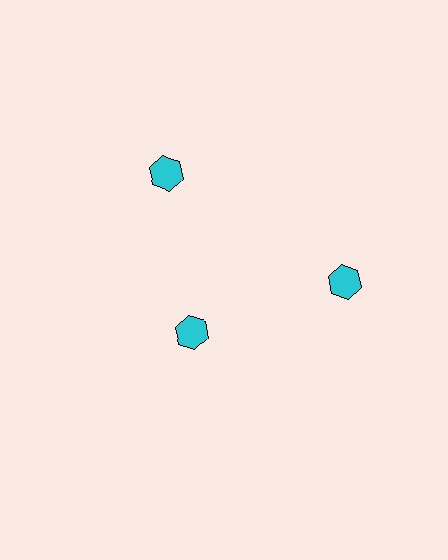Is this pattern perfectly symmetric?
No. The 3 cyan hexagons are arranged in a ring, but one element near the 7 o'clock position is pulled inward toward the center, breaking the 3-fold rotational symmetry.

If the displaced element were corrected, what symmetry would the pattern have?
It would have 3-fold rotational symmetry — the pattern would map onto itself every 120 degrees.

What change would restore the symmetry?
The symmetry would be restored by moving it outward, back onto the ring so that all 3 hexagons sit at equal angles and equal distance from the center.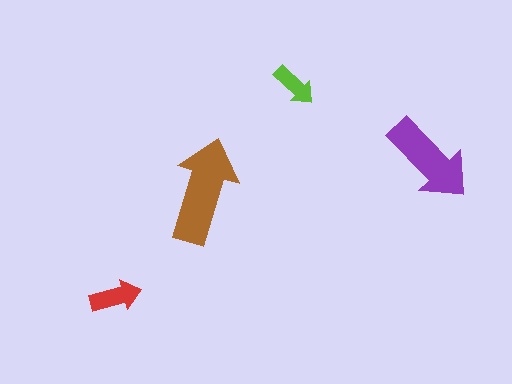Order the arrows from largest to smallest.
the brown one, the purple one, the red one, the lime one.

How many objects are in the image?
There are 4 objects in the image.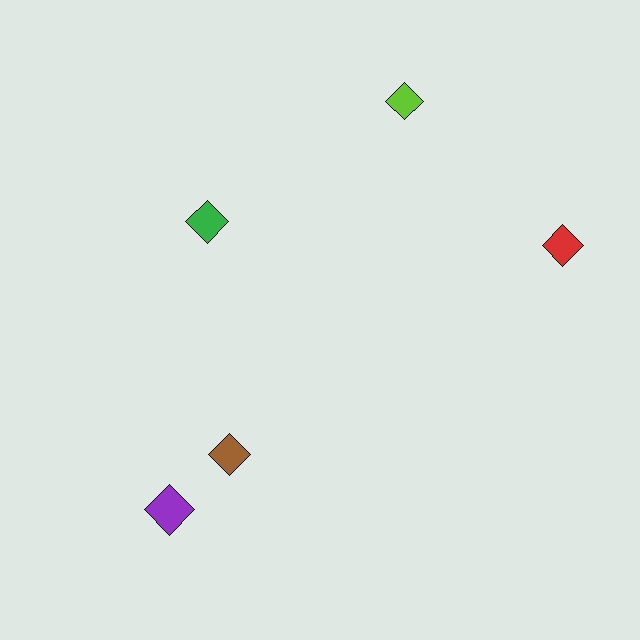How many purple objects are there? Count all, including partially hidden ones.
There is 1 purple object.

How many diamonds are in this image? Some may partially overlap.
There are 5 diamonds.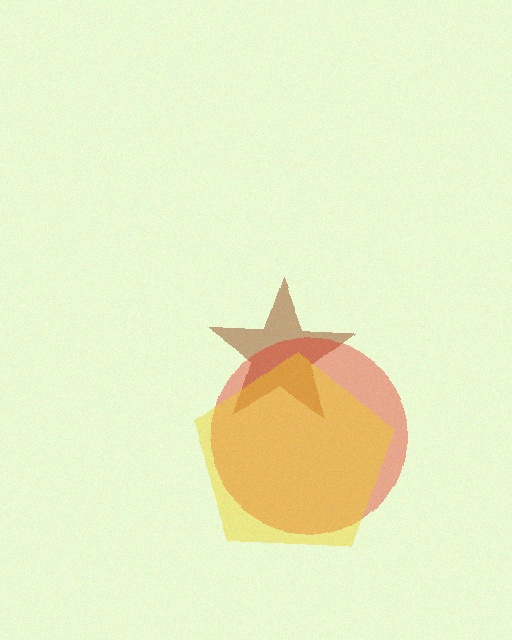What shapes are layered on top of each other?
The layered shapes are: a brown star, a red circle, a yellow pentagon.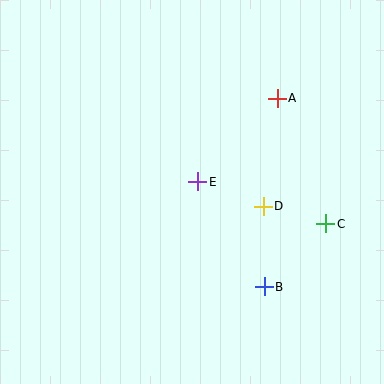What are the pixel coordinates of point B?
Point B is at (264, 287).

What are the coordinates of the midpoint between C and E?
The midpoint between C and E is at (262, 203).